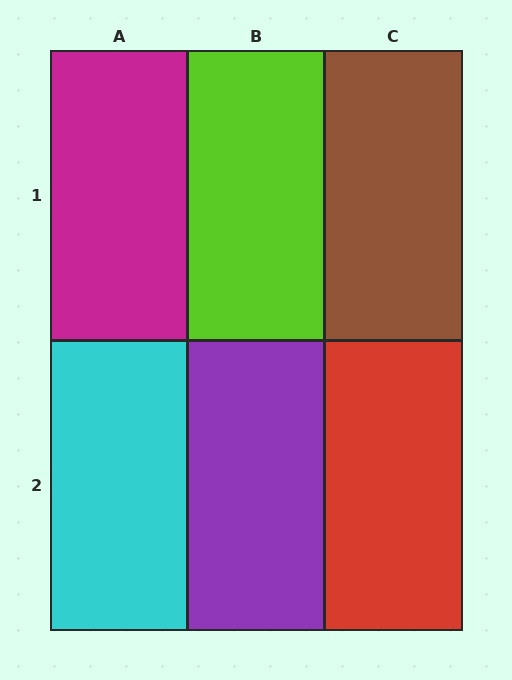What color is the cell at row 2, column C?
Red.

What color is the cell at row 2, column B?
Purple.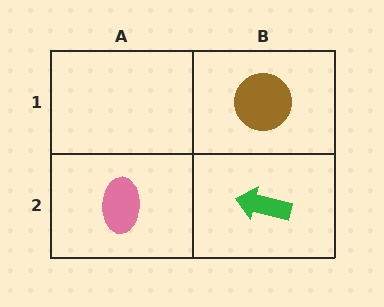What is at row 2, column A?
A pink ellipse.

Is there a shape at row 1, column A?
No, that cell is empty.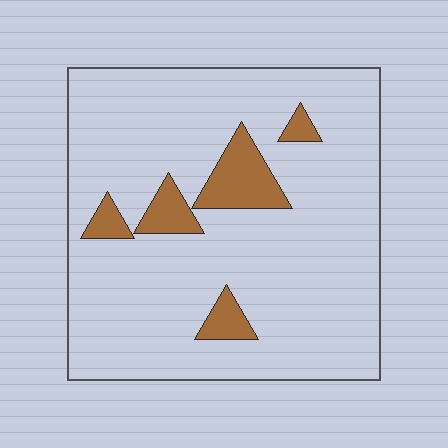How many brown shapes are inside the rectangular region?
5.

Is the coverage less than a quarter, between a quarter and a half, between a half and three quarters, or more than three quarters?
Less than a quarter.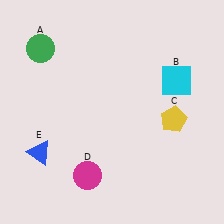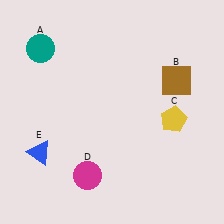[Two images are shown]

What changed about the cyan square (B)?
In Image 1, B is cyan. In Image 2, it changed to brown.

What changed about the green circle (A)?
In Image 1, A is green. In Image 2, it changed to teal.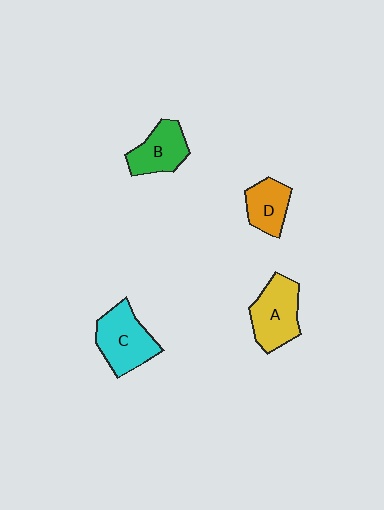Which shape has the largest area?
Shape C (cyan).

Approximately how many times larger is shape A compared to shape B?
Approximately 1.2 times.